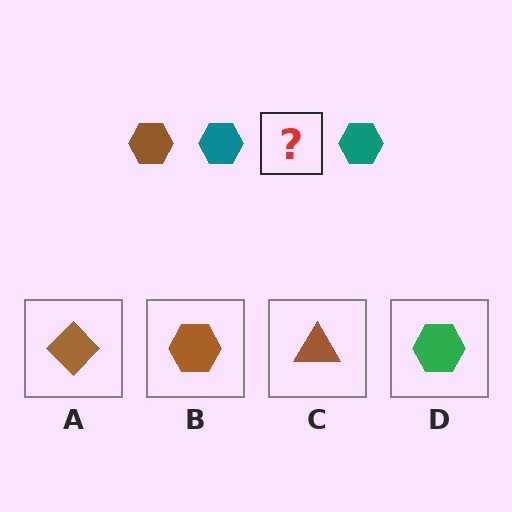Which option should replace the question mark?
Option B.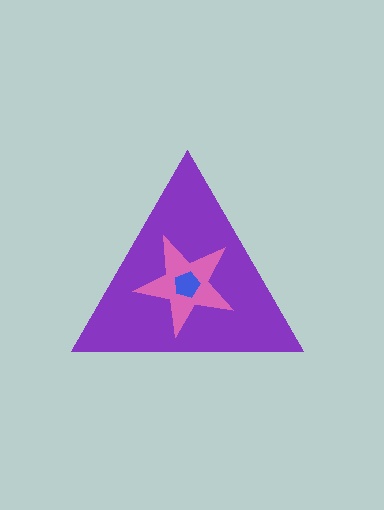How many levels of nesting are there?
3.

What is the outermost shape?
The purple triangle.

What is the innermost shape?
The blue pentagon.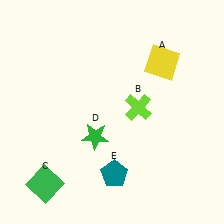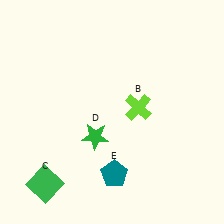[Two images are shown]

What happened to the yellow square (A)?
The yellow square (A) was removed in Image 2. It was in the top-right area of Image 1.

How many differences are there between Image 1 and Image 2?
There is 1 difference between the two images.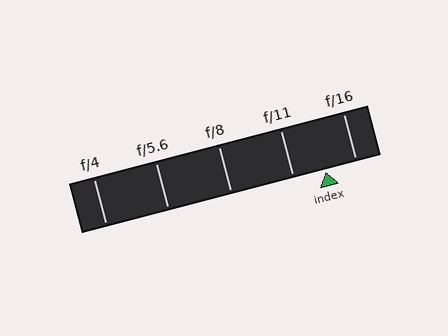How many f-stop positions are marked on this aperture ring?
There are 5 f-stop positions marked.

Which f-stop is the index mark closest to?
The index mark is closest to f/16.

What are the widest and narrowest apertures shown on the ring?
The widest aperture shown is f/4 and the narrowest is f/16.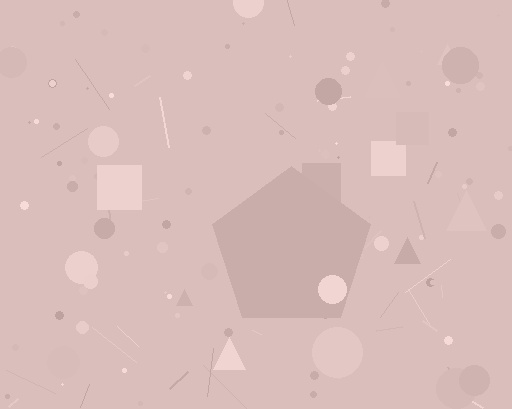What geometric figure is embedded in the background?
A pentagon is embedded in the background.